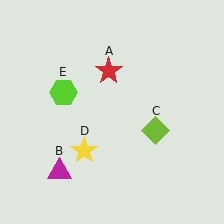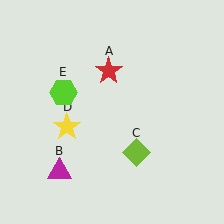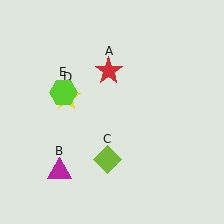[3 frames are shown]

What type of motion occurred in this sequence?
The lime diamond (object C), yellow star (object D) rotated clockwise around the center of the scene.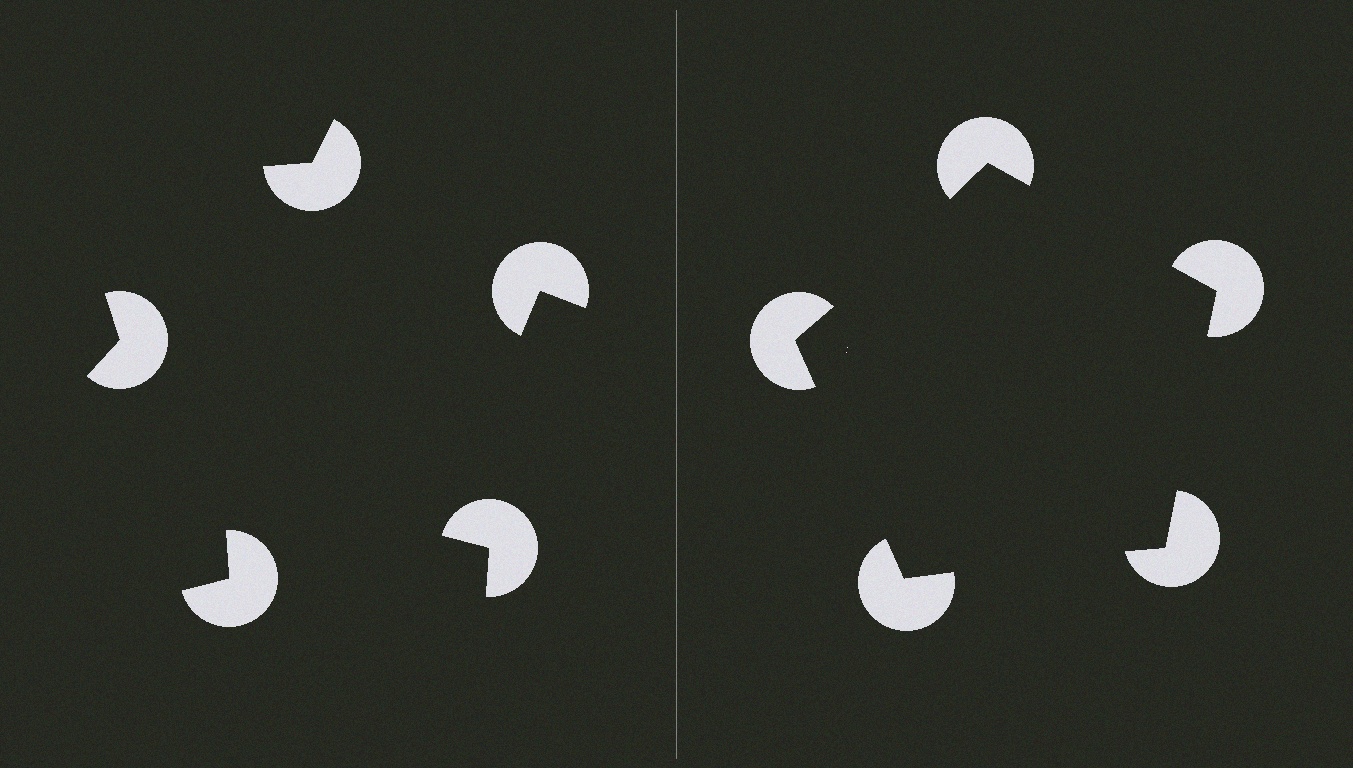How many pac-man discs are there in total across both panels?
10 — 5 on each side.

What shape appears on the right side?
An illusory pentagon.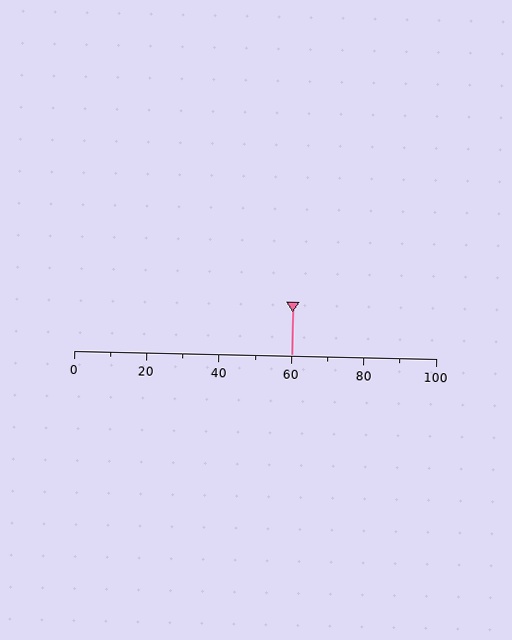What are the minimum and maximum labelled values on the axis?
The axis runs from 0 to 100.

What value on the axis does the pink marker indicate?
The marker indicates approximately 60.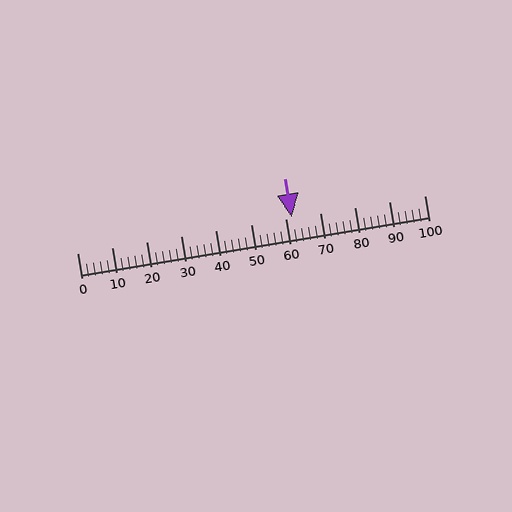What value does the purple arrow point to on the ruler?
The purple arrow points to approximately 62.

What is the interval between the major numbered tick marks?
The major tick marks are spaced 10 units apart.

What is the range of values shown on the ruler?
The ruler shows values from 0 to 100.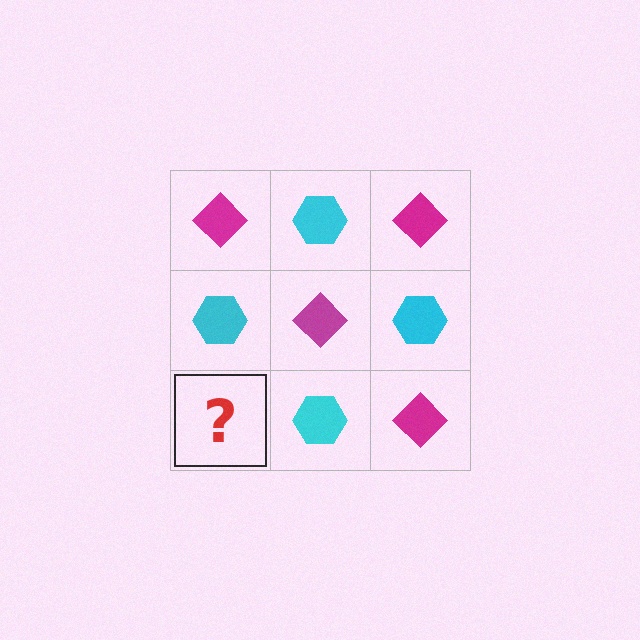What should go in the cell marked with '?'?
The missing cell should contain a magenta diamond.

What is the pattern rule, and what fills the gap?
The rule is that it alternates magenta diamond and cyan hexagon in a checkerboard pattern. The gap should be filled with a magenta diamond.